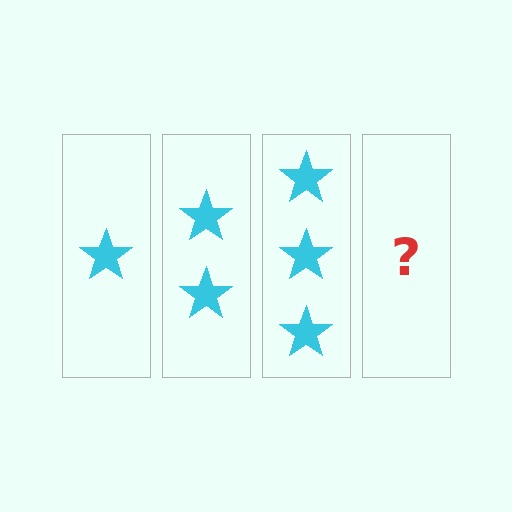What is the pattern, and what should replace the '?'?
The pattern is that each step adds one more star. The '?' should be 4 stars.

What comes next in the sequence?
The next element should be 4 stars.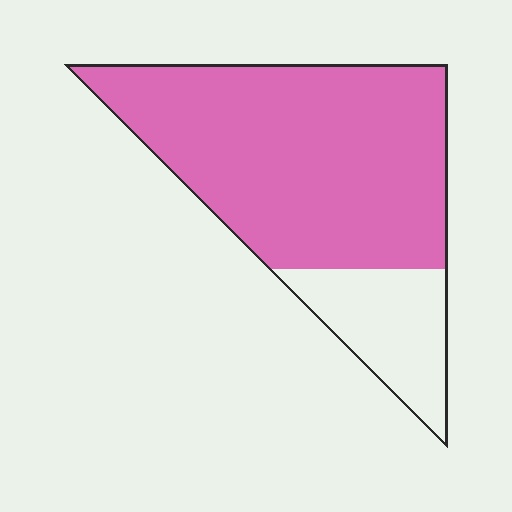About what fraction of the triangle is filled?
About four fifths (4/5).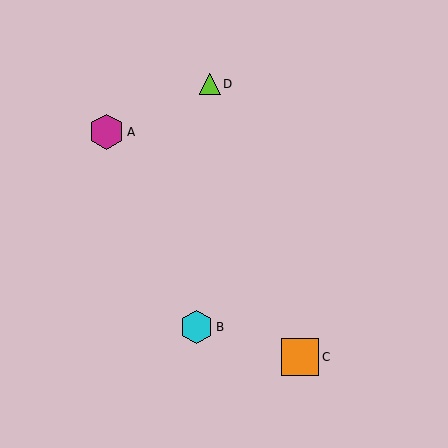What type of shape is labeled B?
Shape B is a cyan hexagon.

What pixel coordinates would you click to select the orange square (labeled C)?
Click at (300, 357) to select the orange square C.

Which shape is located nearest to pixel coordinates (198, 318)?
The cyan hexagon (labeled B) at (196, 327) is nearest to that location.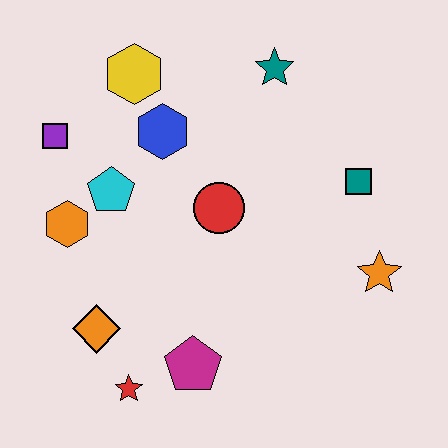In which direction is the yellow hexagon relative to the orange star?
The yellow hexagon is to the left of the orange star.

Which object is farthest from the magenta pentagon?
The teal star is farthest from the magenta pentagon.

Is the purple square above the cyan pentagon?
Yes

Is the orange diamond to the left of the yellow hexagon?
Yes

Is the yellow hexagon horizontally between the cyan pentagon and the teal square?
Yes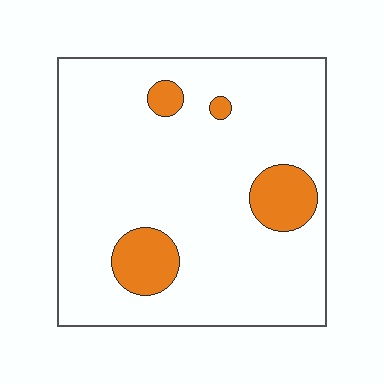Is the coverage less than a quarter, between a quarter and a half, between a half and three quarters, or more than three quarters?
Less than a quarter.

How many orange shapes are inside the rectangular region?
4.